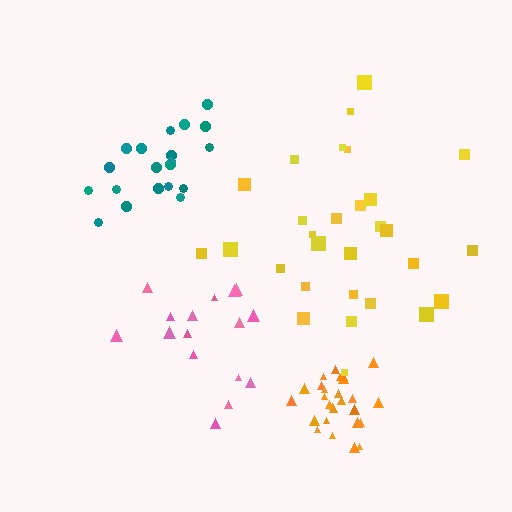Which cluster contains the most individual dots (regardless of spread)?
Yellow (31).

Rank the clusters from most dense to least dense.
orange, teal, pink, yellow.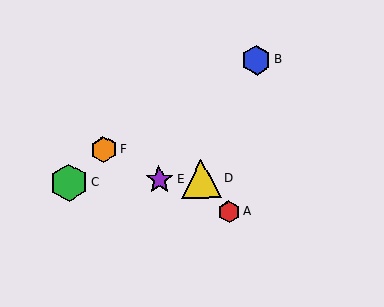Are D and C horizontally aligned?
Yes, both are at y≈179.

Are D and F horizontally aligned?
No, D is at y≈179 and F is at y≈149.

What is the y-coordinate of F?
Object F is at y≈149.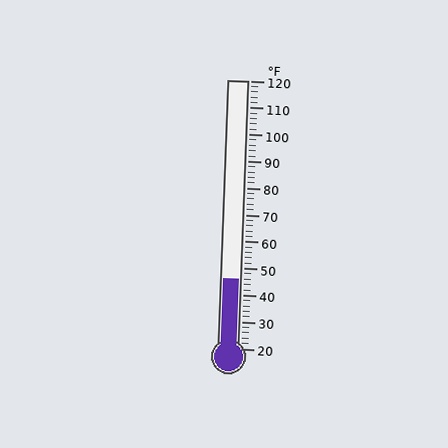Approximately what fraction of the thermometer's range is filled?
The thermometer is filled to approximately 25% of its range.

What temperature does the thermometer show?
The thermometer shows approximately 46°F.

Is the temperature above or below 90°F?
The temperature is below 90°F.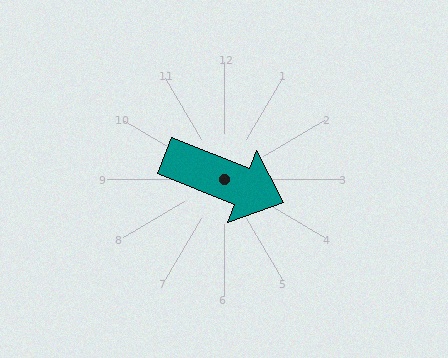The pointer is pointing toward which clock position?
Roughly 4 o'clock.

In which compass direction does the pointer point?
East.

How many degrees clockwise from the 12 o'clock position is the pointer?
Approximately 112 degrees.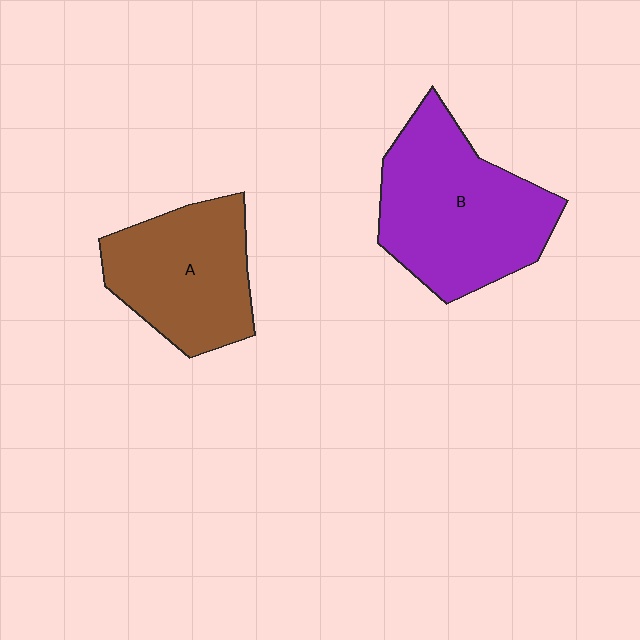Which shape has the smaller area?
Shape A (brown).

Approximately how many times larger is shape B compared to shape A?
Approximately 1.3 times.